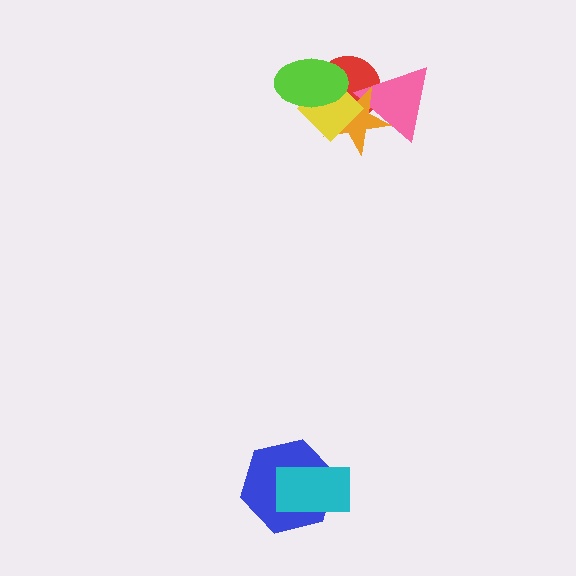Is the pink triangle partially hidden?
Yes, it is partially covered by another shape.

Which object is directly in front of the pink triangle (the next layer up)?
The orange star is directly in front of the pink triangle.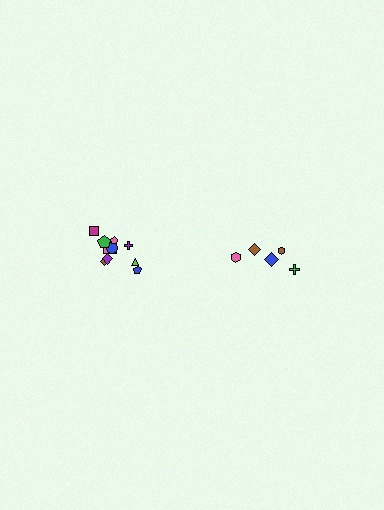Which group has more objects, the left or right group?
The left group.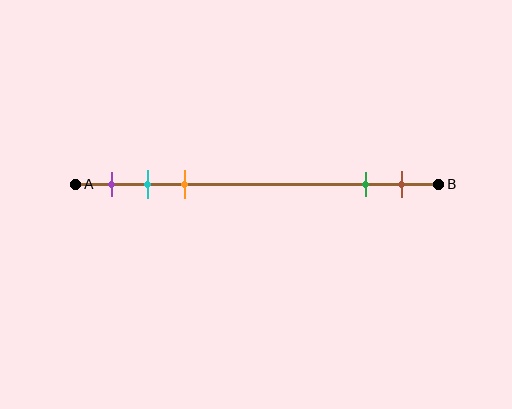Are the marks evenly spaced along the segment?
No, the marks are not evenly spaced.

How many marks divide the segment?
There are 5 marks dividing the segment.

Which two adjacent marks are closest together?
The cyan and orange marks are the closest adjacent pair.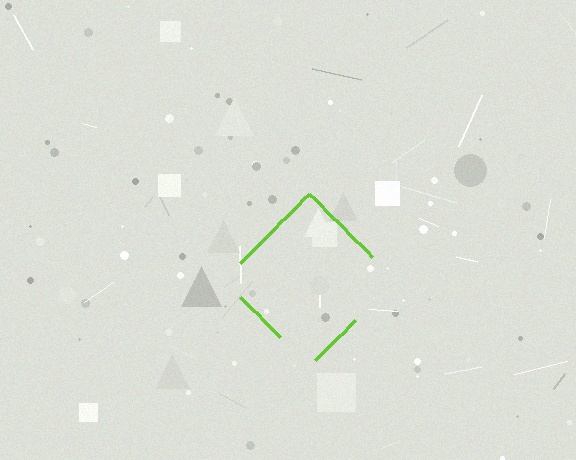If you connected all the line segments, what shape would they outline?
They would outline a diamond.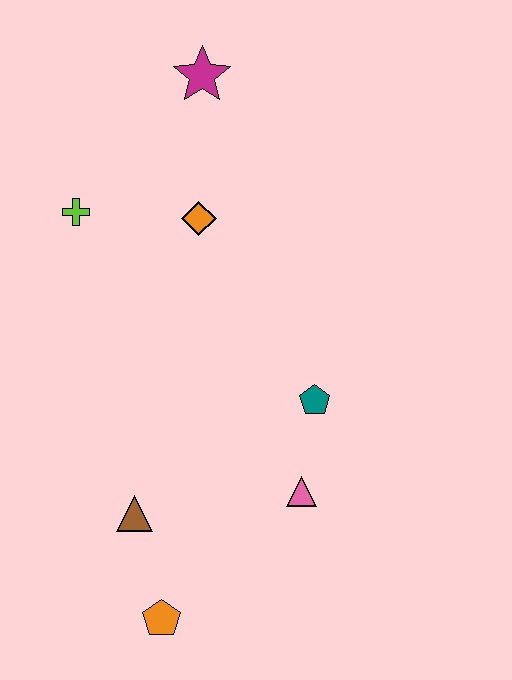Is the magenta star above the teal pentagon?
Yes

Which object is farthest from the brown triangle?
The magenta star is farthest from the brown triangle.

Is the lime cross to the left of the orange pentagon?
Yes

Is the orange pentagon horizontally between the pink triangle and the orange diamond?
No